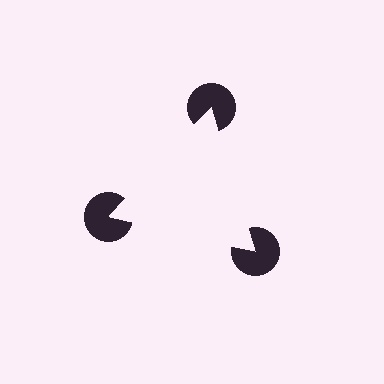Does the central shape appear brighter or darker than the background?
It typically appears slightly brighter than the background, even though no actual brightness change is drawn.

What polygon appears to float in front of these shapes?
An illusory triangle — its edges are inferred from the aligned wedge cuts in the pac-man discs, not physically drawn.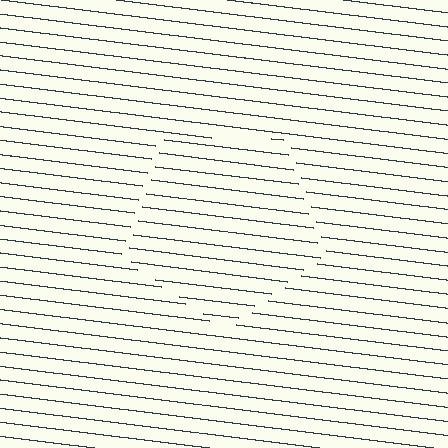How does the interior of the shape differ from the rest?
The interior of the shape contains the same grating, shifted by half a period — the contour is defined by the phase discontinuity where line-ends from the inner and outer gratings abut.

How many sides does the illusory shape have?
5 sides — the line-ends trace a pentagon.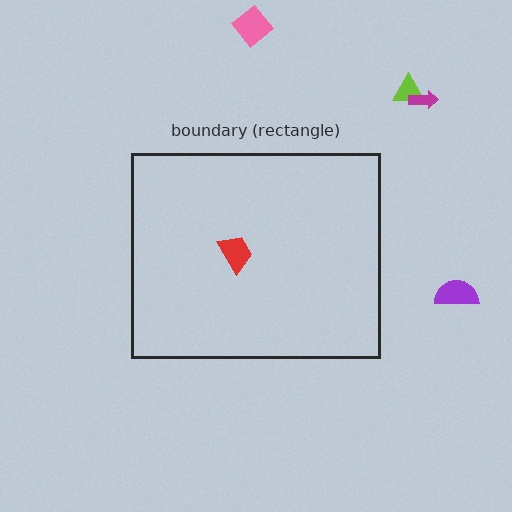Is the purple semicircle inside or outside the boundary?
Outside.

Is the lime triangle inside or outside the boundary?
Outside.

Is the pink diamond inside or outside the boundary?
Outside.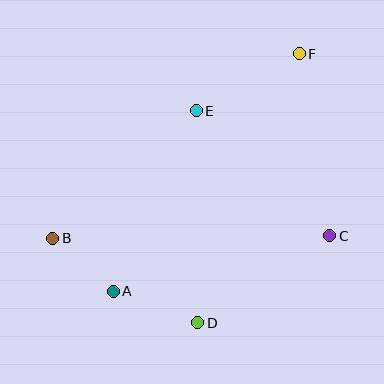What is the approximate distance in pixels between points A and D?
The distance between A and D is approximately 90 pixels.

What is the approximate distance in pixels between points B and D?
The distance between B and D is approximately 168 pixels.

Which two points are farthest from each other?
Points B and F are farthest from each other.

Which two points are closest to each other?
Points A and B are closest to each other.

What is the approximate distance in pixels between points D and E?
The distance between D and E is approximately 212 pixels.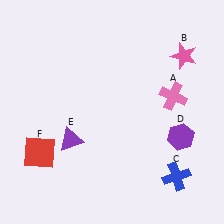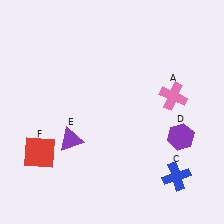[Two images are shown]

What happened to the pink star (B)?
The pink star (B) was removed in Image 2. It was in the top-right area of Image 1.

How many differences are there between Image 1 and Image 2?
There is 1 difference between the two images.